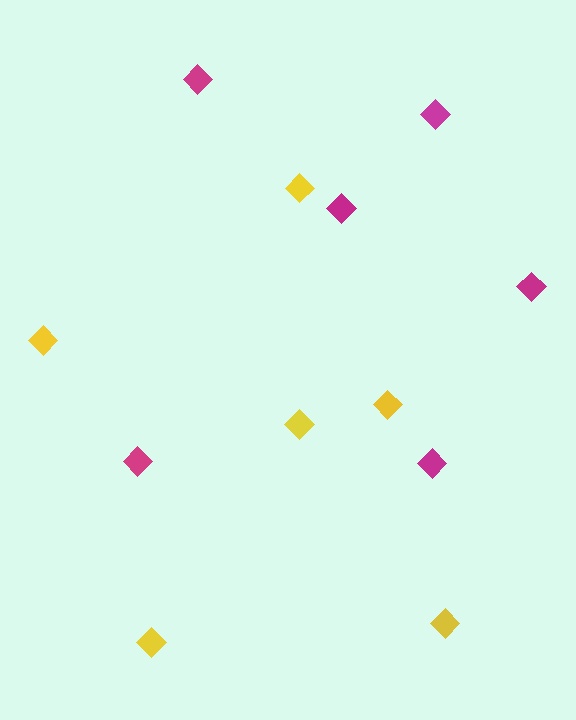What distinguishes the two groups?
There are 2 groups: one group of yellow diamonds (6) and one group of magenta diamonds (6).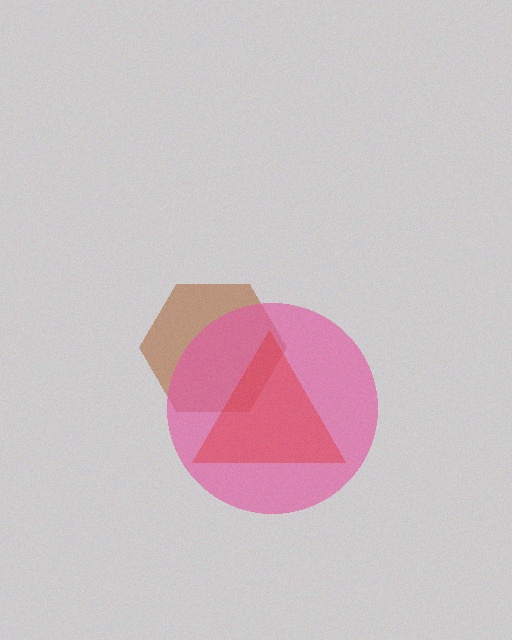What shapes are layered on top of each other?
The layered shapes are: a brown hexagon, a pink circle, a red triangle.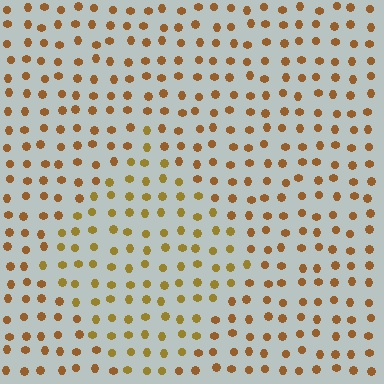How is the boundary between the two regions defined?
The boundary is defined purely by a slight shift in hue (about 20 degrees). Spacing, size, and orientation are identical on both sides.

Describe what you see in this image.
The image is filled with small brown elements in a uniform arrangement. A diamond-shaped region is visible where the elements are tinted to a slightly different hue, forming a subtle color boundary.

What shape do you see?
I see a diamond.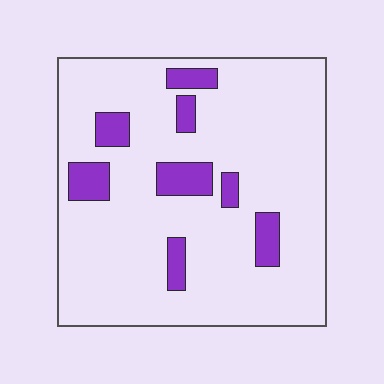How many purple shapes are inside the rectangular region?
8.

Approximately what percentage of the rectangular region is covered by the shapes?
Approximately 15%.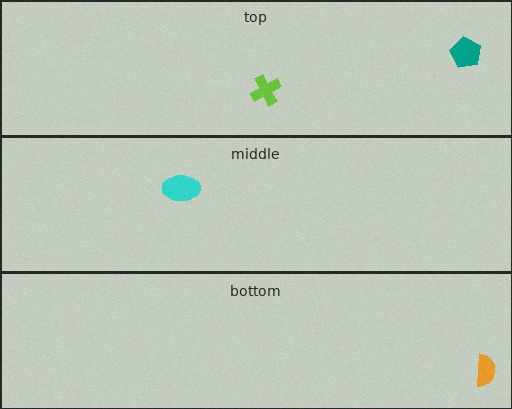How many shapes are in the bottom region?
1.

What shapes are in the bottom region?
The orange semicircle.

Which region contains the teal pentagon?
The top region.